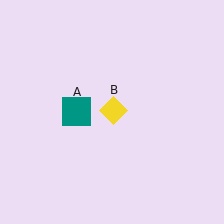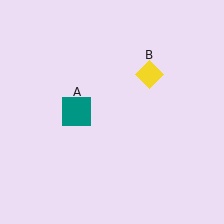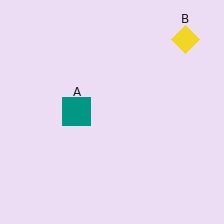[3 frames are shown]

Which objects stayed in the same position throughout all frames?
Teal square (object A) remained stationary.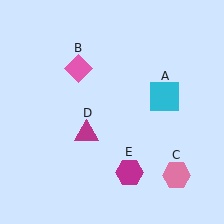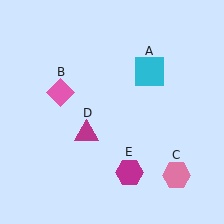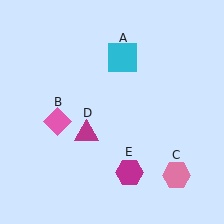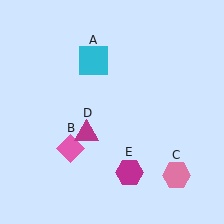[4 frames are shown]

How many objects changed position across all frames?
2 objects changed position: cyan square (object A), pink diamond (object B).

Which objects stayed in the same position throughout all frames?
Pink hexagon (object C) and magenta triangle (object D) and magenta hexagon (object E) remained stationary.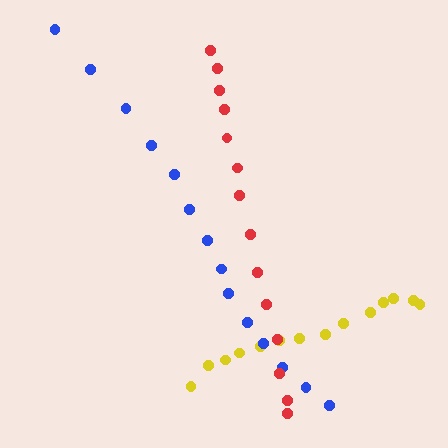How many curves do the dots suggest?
There are 3 distinct paths.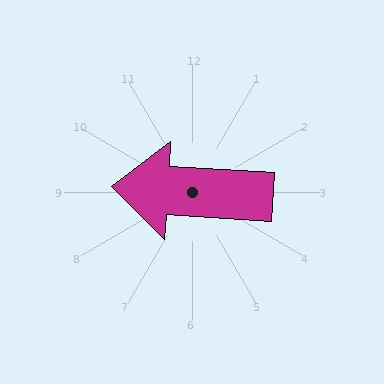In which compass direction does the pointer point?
West.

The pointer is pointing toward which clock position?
Roughly 9 o'clock.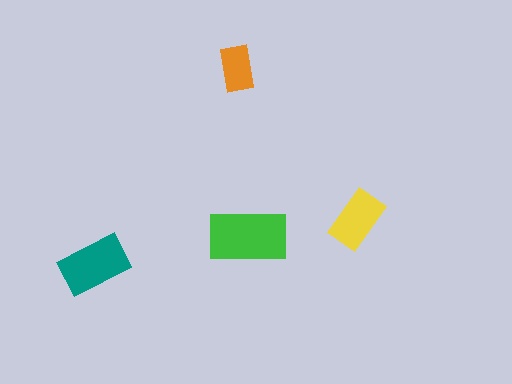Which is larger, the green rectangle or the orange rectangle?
The green one.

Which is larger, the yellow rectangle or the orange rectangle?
The yellow one.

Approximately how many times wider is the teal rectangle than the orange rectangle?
About 1.5 times wider.